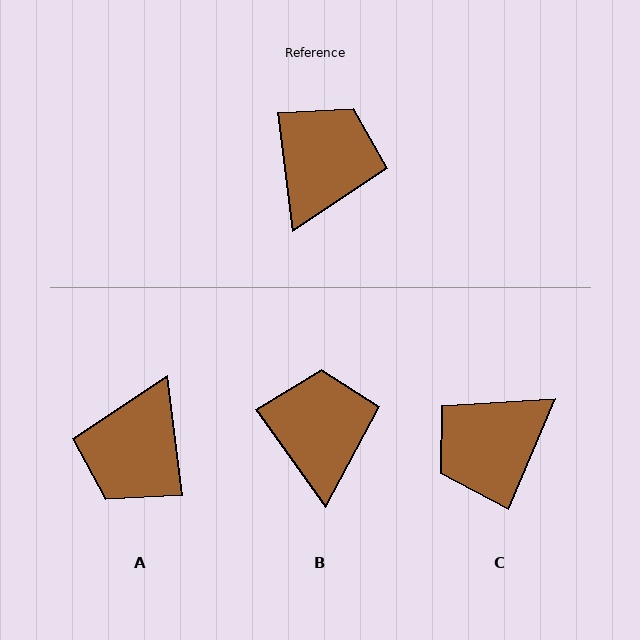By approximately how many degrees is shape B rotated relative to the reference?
Approximately 28 degrees counter-clockwise.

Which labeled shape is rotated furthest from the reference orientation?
A, about 180 degrees away.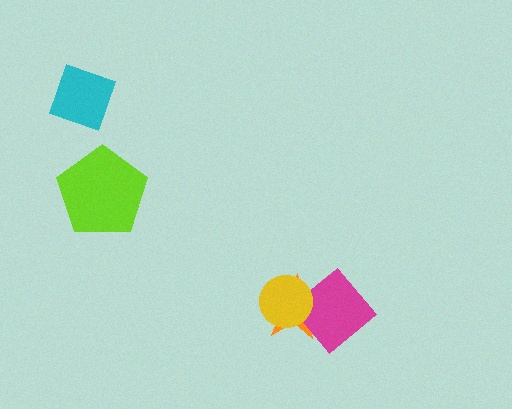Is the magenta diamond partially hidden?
Yes, it is partially covered by another shape.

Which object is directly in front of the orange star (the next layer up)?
The magenta diamond is directly in front of the orange star.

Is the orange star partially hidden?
Yes, it is partially covered by another shape.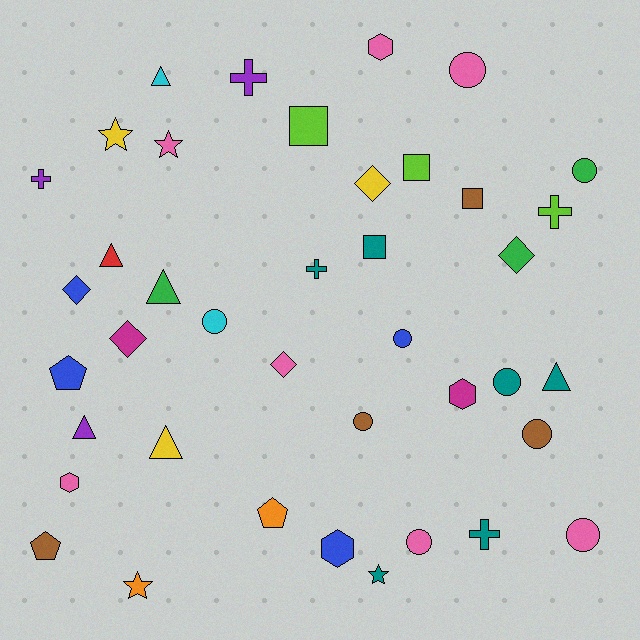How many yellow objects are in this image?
There are 3 yellow objects.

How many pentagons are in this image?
There are 3 pentagons.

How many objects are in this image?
There are 40 objects.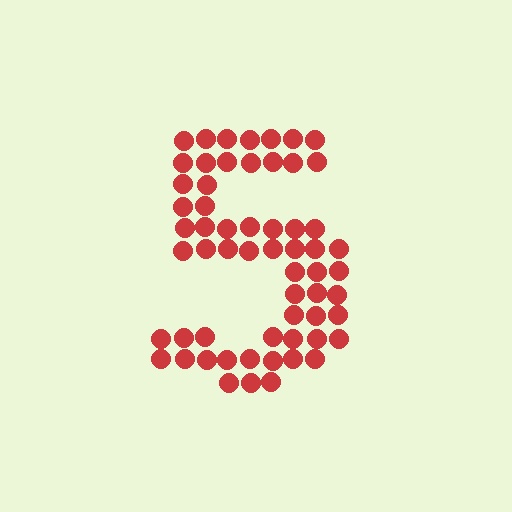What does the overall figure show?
The overall figure shows the digit 5.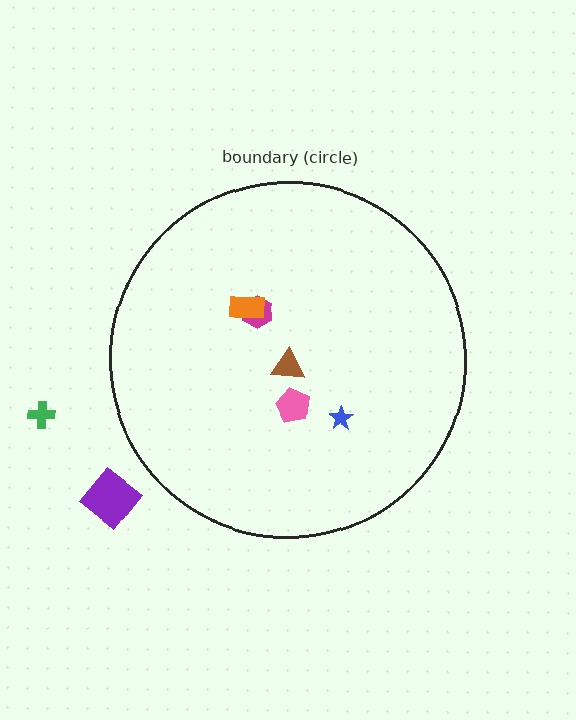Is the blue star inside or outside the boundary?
Inside.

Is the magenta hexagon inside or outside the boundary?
Inside.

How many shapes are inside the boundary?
5 inside, 2 outside.